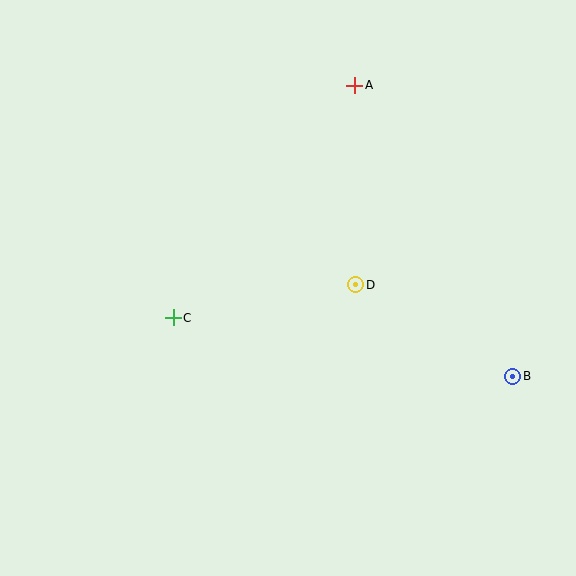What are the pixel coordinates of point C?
Point C is at (173, 318).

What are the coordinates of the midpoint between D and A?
The midpoint between D and A is at (355, 185).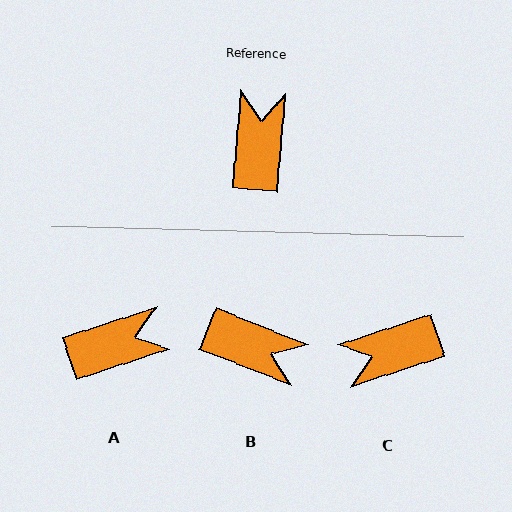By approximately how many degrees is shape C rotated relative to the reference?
Approximately 112 degrees counter-clockwise.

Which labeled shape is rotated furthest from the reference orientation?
C, about 112 degrees away.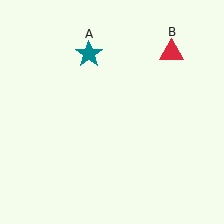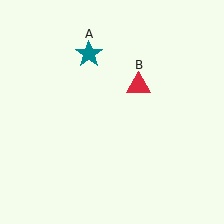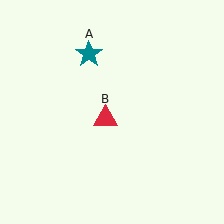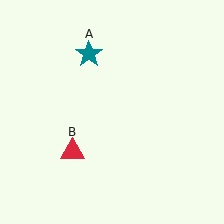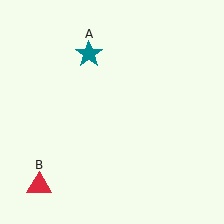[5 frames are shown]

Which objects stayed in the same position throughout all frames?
Teal star (object A) remained stationary.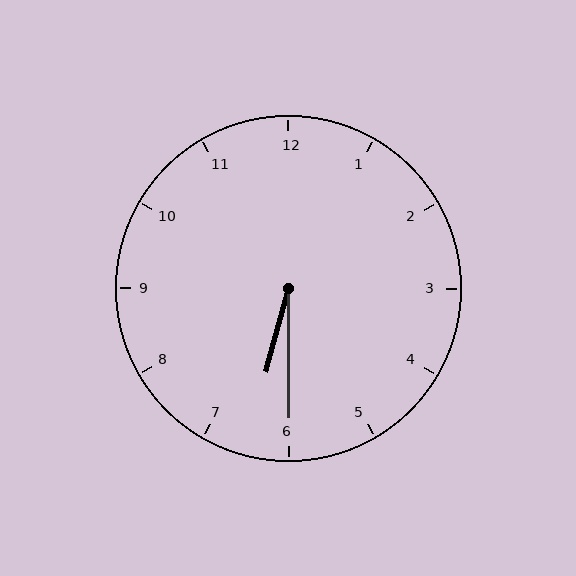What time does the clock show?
6:30.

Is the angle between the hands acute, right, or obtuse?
It is acute.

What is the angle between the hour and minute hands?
Approximately 15 degrees.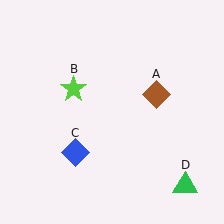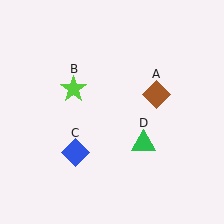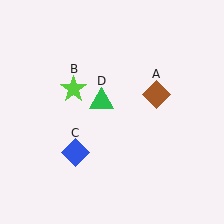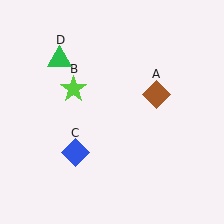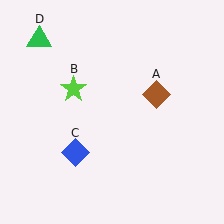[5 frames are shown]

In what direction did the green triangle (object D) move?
The green triangle (object D) moved up and to the left.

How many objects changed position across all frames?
1 object changed position: green triangle (object D).